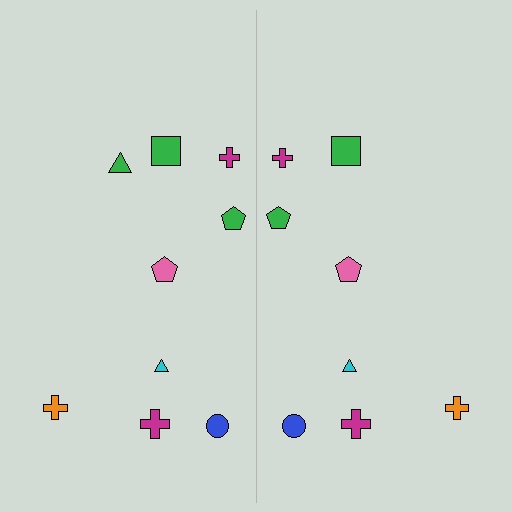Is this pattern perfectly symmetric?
No, the pattern is not perfectly symmetric. A green triangle is missing from the right side.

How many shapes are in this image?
There are 17 shapes in this image.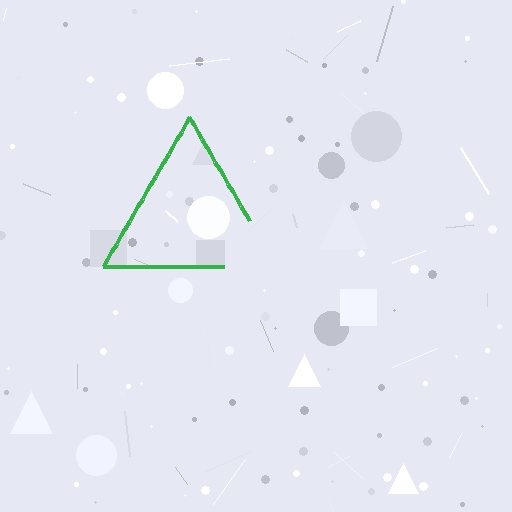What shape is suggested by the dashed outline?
The dashed outline suggests a triangle.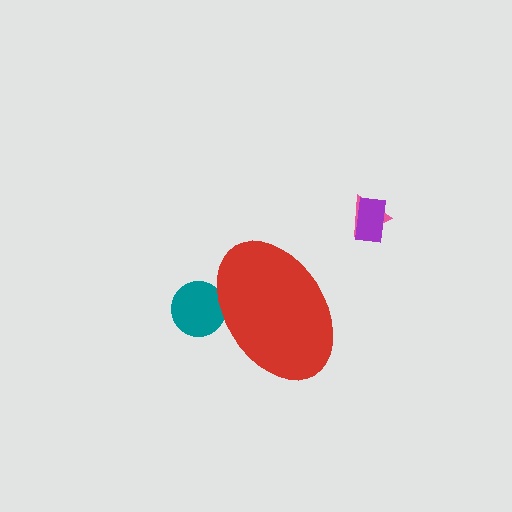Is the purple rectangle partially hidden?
No, the purple rectangle is fully visible.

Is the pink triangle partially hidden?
No, the pink triangle is fully visible.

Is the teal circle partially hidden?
Yes, the teal circle is partially hidden behind the red ellipse.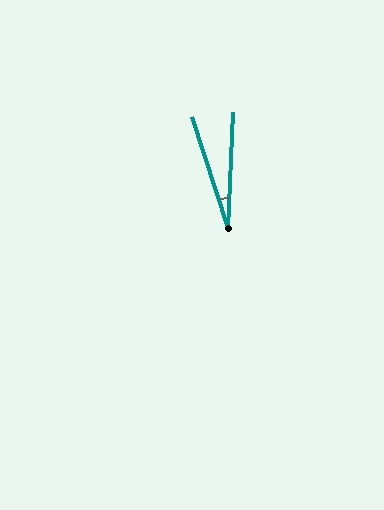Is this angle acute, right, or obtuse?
It is acute.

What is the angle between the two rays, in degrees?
Approximately 20 degrees.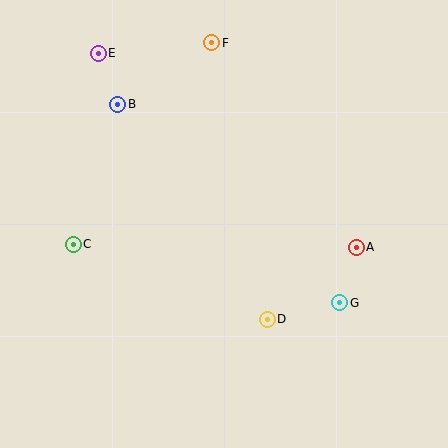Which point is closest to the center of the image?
Point D at (267, 319) is closest to the center.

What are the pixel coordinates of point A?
Point A is at (356, 247).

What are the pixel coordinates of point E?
Point E is at (98, 53).